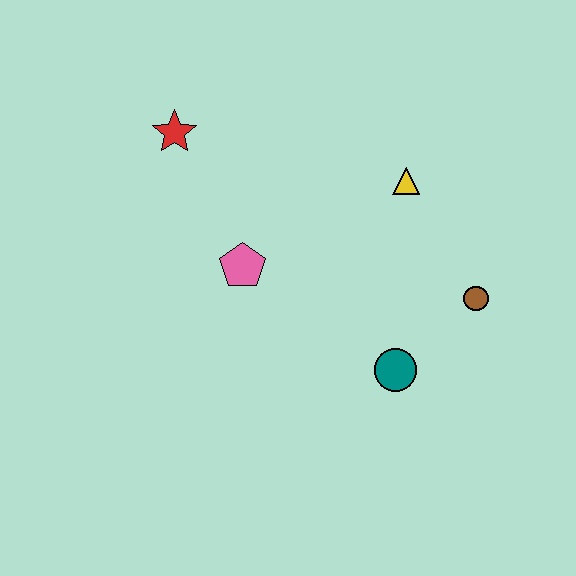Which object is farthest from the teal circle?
The red star is farthest from the teal circle.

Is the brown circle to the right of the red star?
Yes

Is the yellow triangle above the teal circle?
Yes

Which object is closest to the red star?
The pink pentagon is closest to the red star.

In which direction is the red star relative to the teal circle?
The red star is above the teal circle.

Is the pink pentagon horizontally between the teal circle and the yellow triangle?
No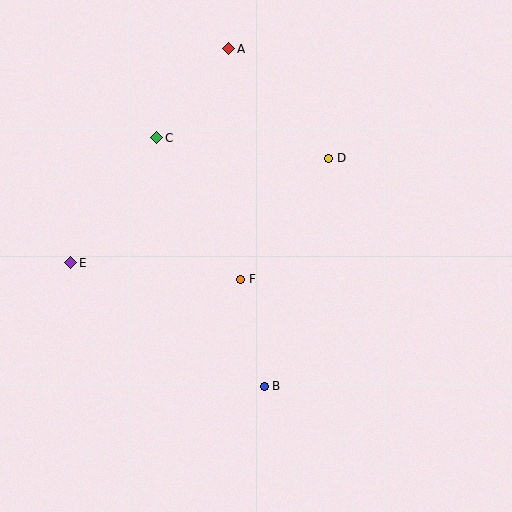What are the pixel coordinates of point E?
Point E is at (71, 263).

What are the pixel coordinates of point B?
Point B is at (264, 386).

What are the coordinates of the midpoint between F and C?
The midpoint between F and C is at (199, 209).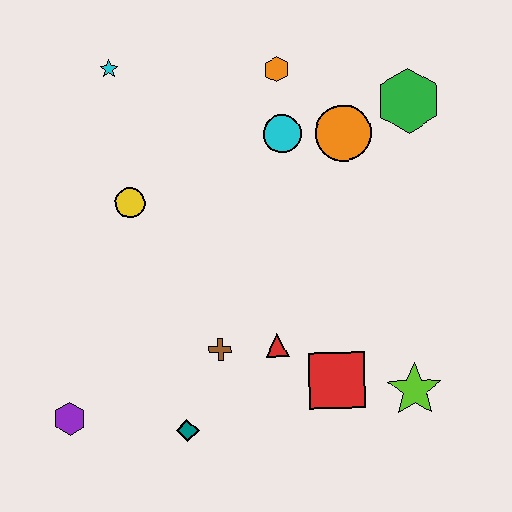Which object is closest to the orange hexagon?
The cyan circle is closest to the orange hexagon.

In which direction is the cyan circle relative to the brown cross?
The cyan circle is above the brown cross.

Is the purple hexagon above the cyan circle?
No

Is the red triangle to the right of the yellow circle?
Yes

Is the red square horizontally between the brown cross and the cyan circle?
No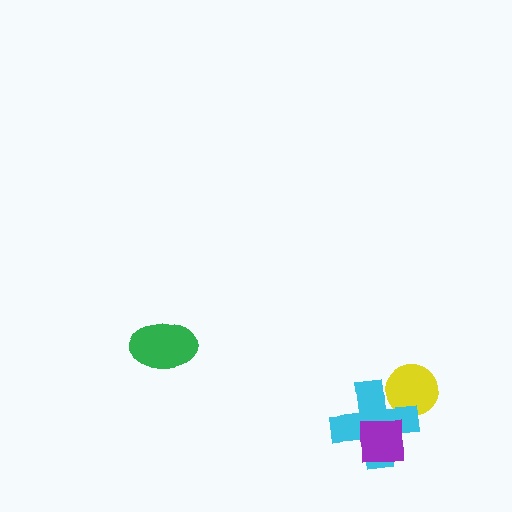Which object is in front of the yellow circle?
The cyan cross is in front of the yellow circle.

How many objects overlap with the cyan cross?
2 objects overlap with the cyan cross.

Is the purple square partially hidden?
No, no other shape covers it.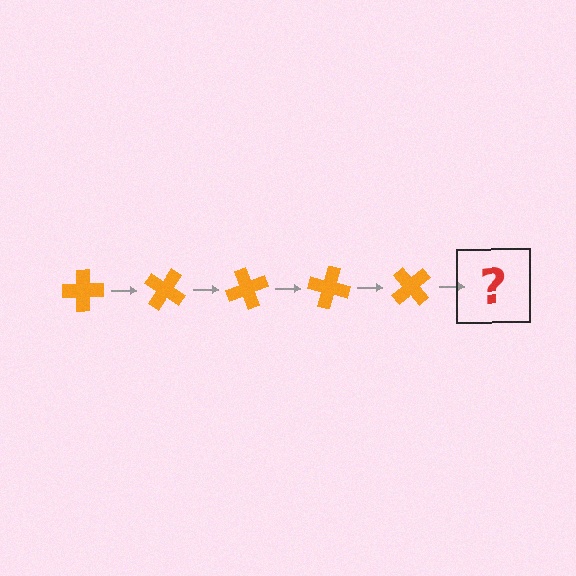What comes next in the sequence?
The next element should be an orange cross rotated 175 degrees.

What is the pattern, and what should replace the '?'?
The pattern is that the cross rotates 35 degrees each step. The '?' should be an orange cross rotated 175 degrees.